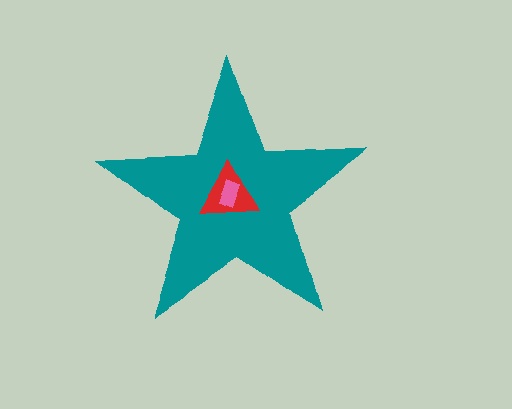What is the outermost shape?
The teal star.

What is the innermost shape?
The pink rectangle.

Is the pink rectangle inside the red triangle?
Yes.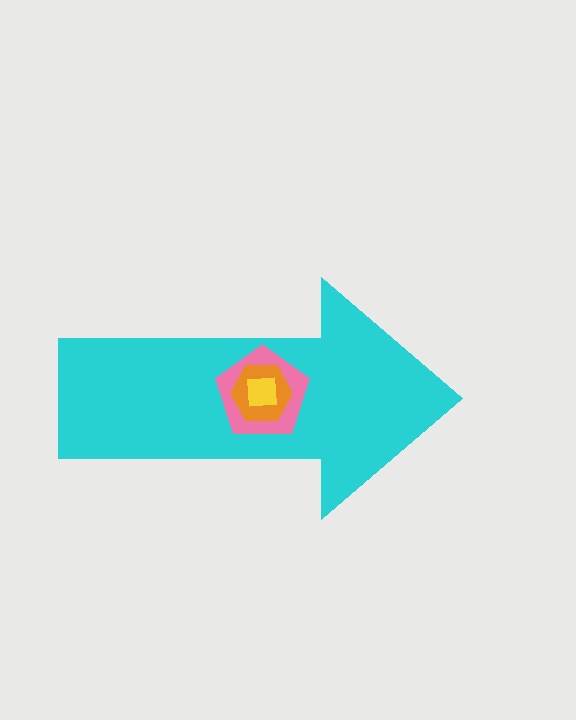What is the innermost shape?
The yellow square.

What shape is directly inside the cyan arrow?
The pink pentagon.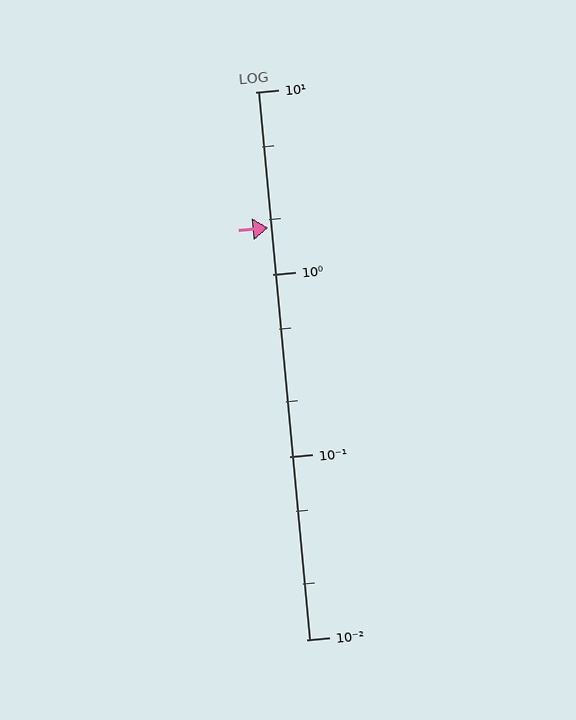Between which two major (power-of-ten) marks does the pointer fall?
The pointer is between 1 and 10.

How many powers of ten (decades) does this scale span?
The scale spans 3 decades, from 0.01 to 10.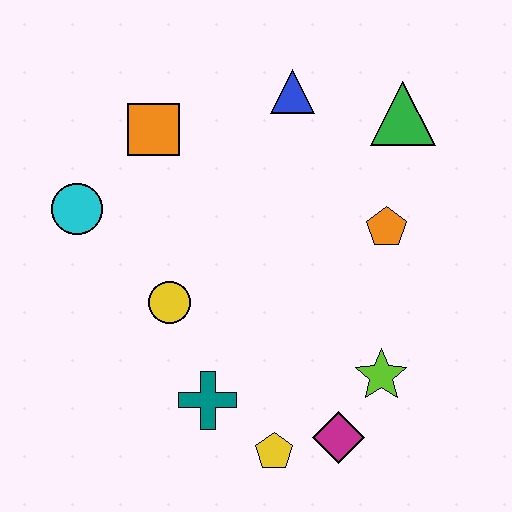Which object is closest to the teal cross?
The yellow pentagon is closest to the teal cross.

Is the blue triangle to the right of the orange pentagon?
No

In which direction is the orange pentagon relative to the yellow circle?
The orange pentagon is to the right of the yellow circle.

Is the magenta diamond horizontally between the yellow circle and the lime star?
Yes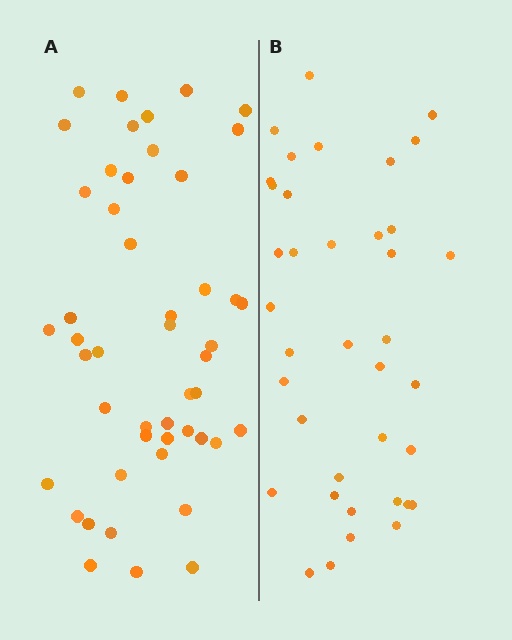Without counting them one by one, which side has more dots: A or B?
Region A (the left region) has more dots.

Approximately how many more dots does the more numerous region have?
Region A has roughly 10 or so more dots than region B.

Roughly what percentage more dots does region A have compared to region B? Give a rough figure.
About 25% more.